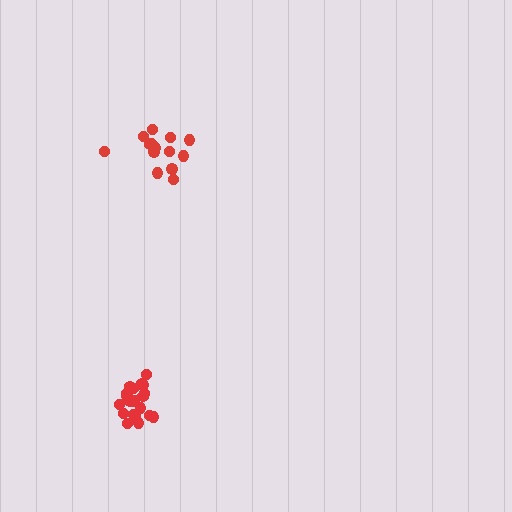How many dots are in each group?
Group 1: 20 dots, Group 2: 14 dots (34 total).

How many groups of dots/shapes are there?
There are 2 groups.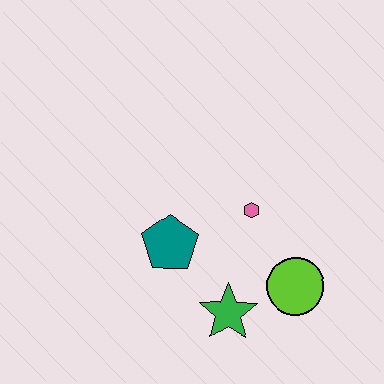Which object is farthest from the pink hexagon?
The green star is farthest from the pink hexagon.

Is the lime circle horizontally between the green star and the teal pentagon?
No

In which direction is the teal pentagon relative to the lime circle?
The teal pentagon is to the left of the lime circle.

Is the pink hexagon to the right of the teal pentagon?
Yes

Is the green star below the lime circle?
Yes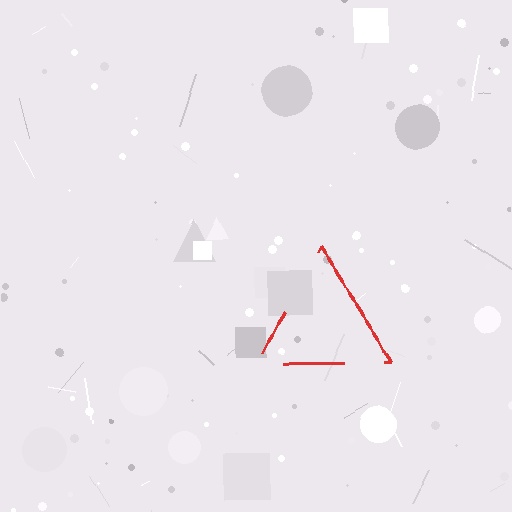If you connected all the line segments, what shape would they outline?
They would outline a triangle.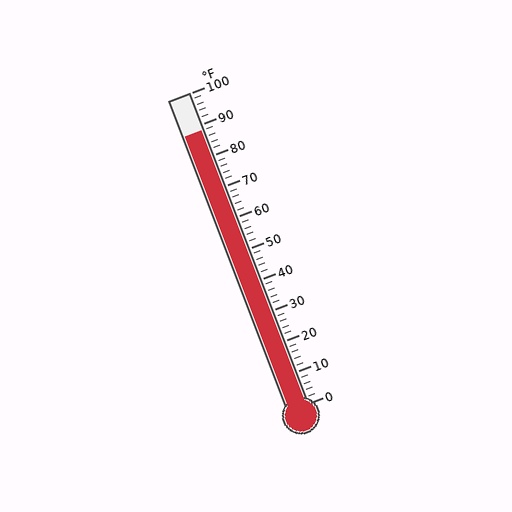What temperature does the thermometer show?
The thermometer shows approximately 88°F.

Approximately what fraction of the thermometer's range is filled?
The thermometer is filled to approximately 90% of its range.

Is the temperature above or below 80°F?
The temperature is above 80°F.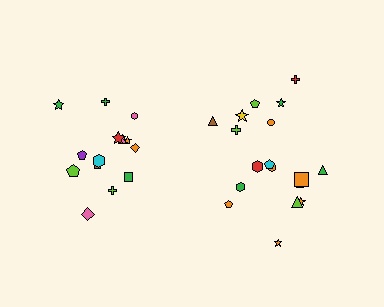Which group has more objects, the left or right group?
The right group.